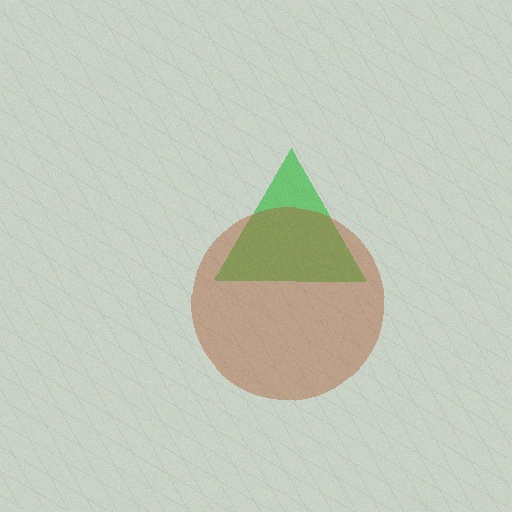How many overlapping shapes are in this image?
There are 2 overlapping shapes in the image.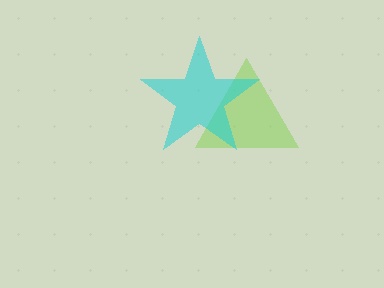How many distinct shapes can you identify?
There are 2 distinct shapes: a lime triangle, a cyan star.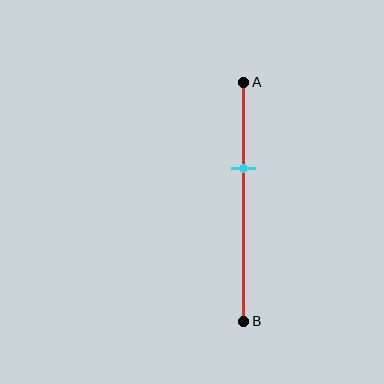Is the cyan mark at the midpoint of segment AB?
No, the mark is at about 35% from A, not at the 50% midpoint.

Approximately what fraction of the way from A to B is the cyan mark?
The cyan mark is approximately 35% of the way from A to B.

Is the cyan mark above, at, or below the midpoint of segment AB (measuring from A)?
The cyan mark is above the midpoint of segment AB.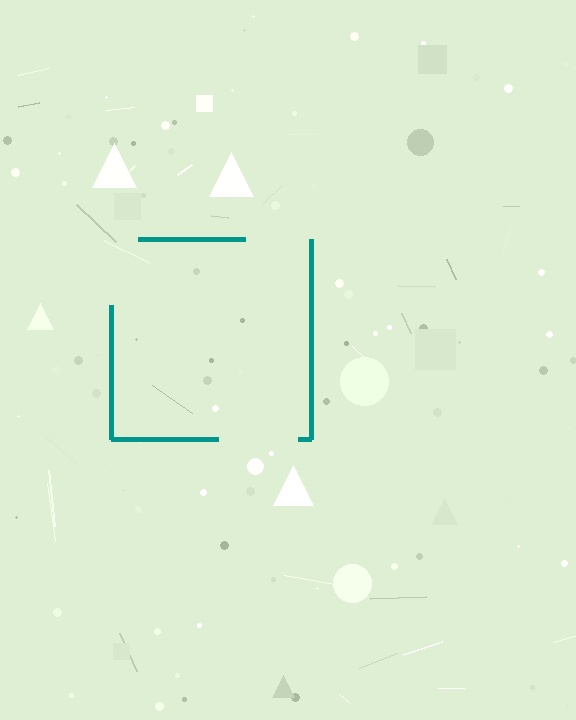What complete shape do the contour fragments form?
The contour fragments form a square.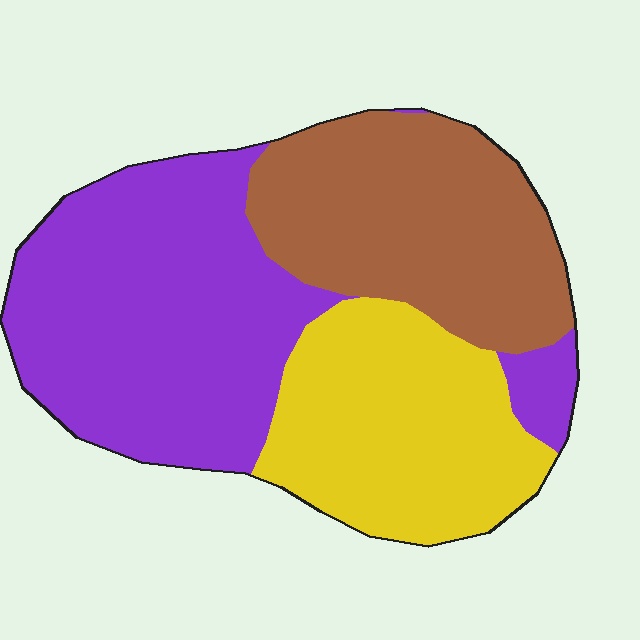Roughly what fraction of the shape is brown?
Brown takes up between a quarter and a half of the shape.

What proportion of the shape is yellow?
Yellow covers roughly 30% of the shape.